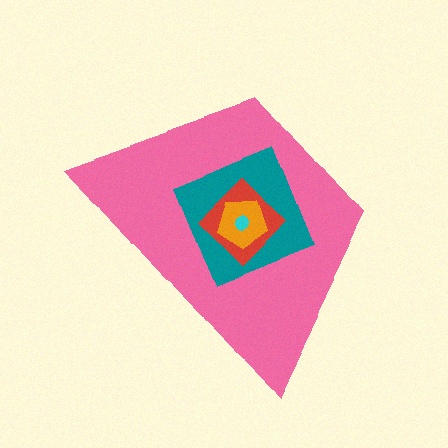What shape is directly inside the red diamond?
The orange pentagon.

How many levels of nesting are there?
5.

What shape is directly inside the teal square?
The red diamond.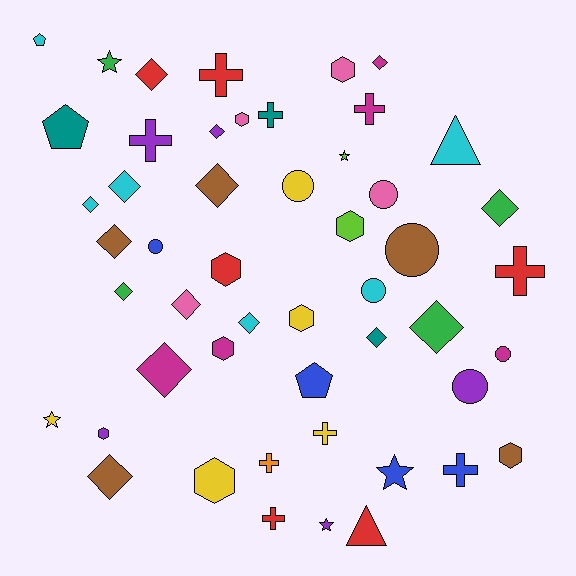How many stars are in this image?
There are 5 stars.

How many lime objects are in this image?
There are 2 lime objects.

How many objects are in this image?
There are 50 objects.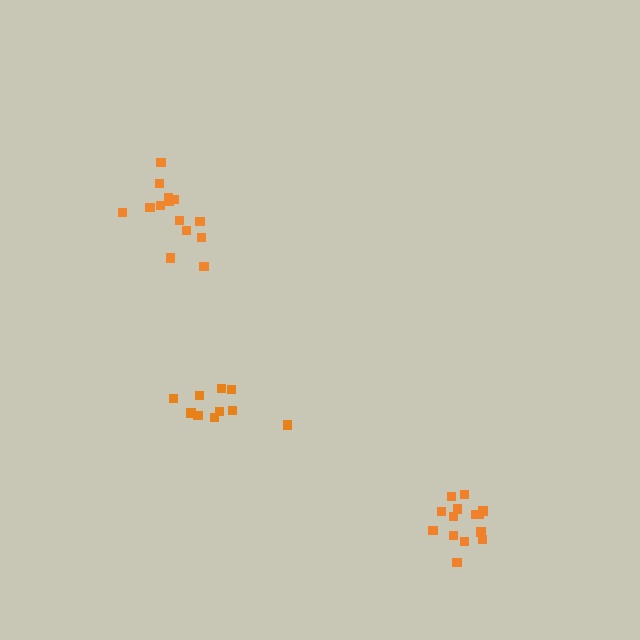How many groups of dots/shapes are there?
There are 3 groups.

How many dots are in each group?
Group 1: 14 dots, Group 2: 10 dots, Group 3: 14 dots (38 total).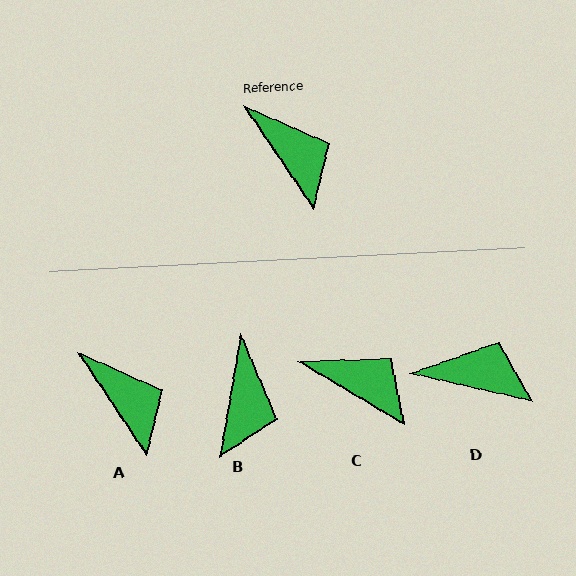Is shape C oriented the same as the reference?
No, it is off by about 25 degrees.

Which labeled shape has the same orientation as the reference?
A.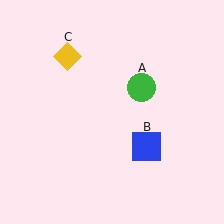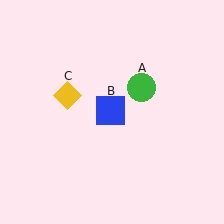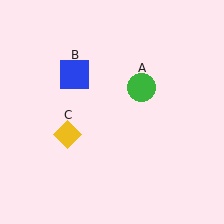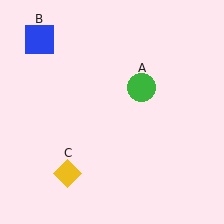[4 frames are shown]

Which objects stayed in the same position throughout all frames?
Green circle (object A) remained stationary.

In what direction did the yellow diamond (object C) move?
The yellow diamond (object C) moved down.